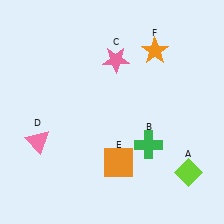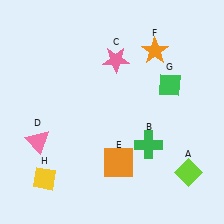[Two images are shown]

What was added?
A green diamond (G), a yellow diamond (H) were added in Image 2.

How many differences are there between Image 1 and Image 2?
There are 2 differences between the two images.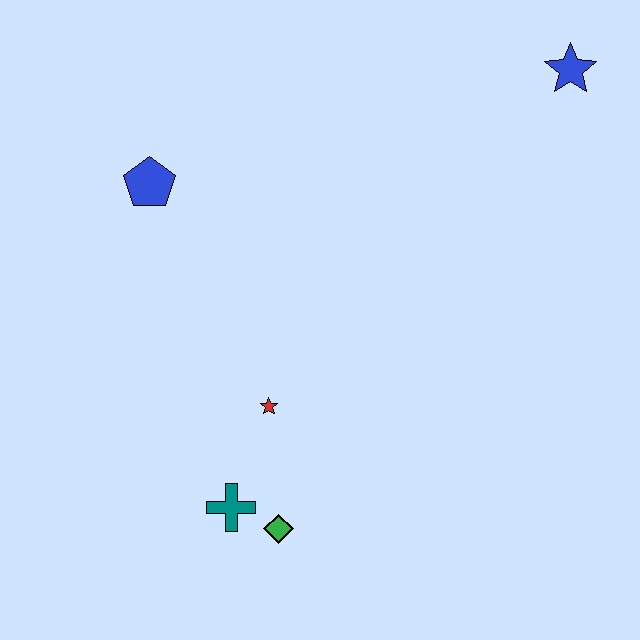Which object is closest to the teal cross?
The green diamond is closest to the teal cross.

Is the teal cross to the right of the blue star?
No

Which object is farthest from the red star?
The blue star is farthest from the red star.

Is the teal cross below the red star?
Yes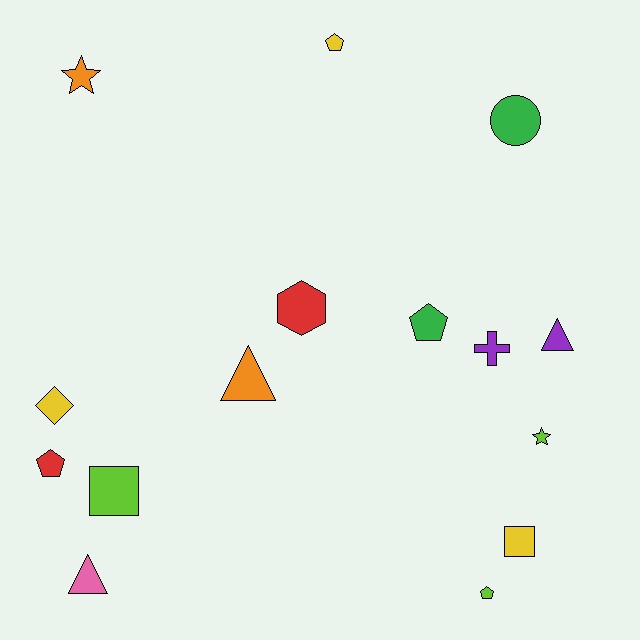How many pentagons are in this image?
There are 4 pentagons.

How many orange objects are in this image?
There are 2 orange objects.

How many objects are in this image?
There are 15 objects.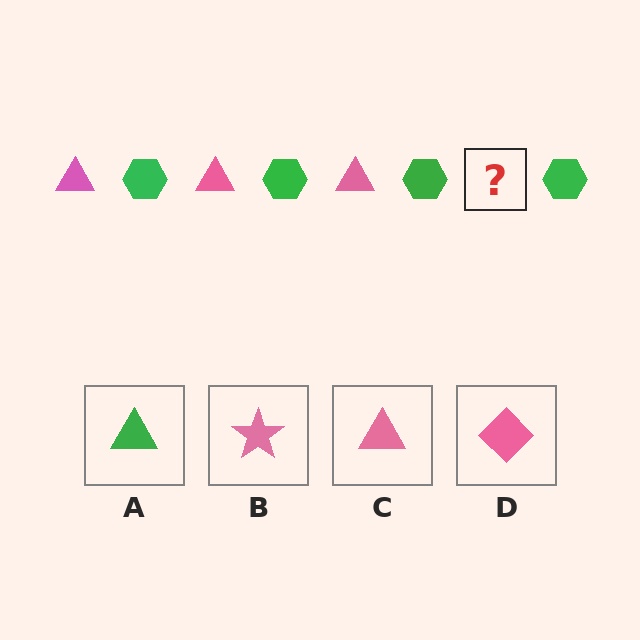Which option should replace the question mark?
Option C.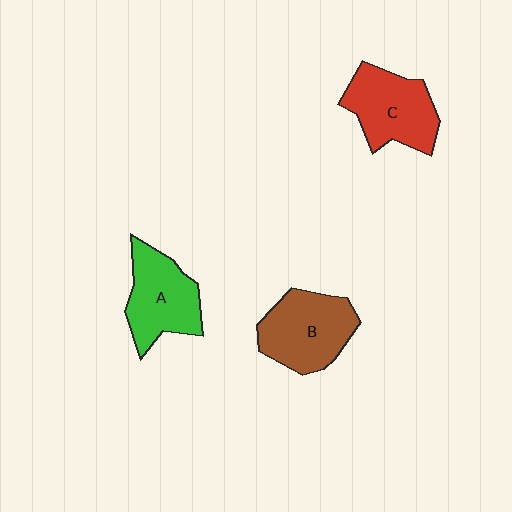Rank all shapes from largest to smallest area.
From largest to smallest: B (brown), C (red), A (green).